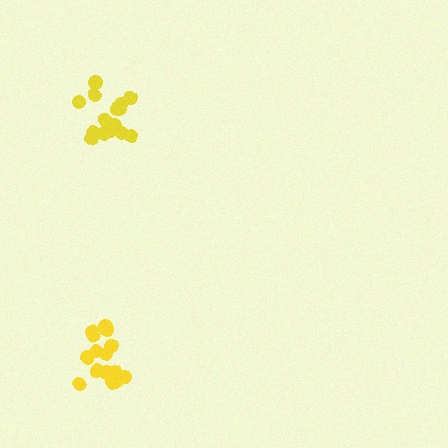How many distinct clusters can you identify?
There are 2 distinct clusters.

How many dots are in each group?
Group 1: 15 dots, Group 2: 15 dots (30 total).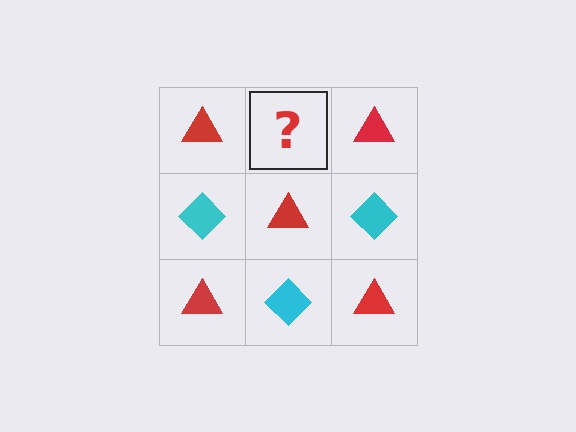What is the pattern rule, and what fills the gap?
The rule is that it alternates red triangle and cyan diamond in a checkerboard pattern. The gap should be filled with a cyan diamond.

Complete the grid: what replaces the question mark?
The question mark should be replaced with a cyan diamond.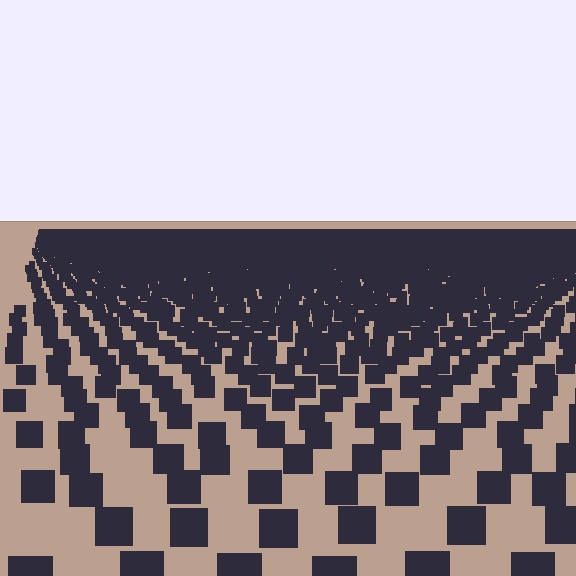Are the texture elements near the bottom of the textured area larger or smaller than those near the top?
Larger. Near the bottom, elements are closer to the viewer and appear at a bigger on-screen size.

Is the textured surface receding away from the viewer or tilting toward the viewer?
The surface is receding away from the viewer. Texture elements get smaller and denser toward the top.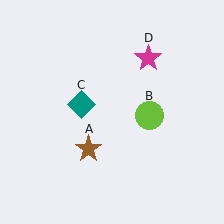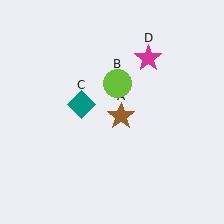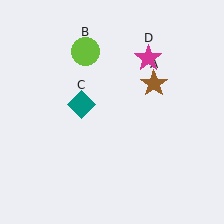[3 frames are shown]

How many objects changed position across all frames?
2 objects changed position: brown star (object A), lime circle (object B).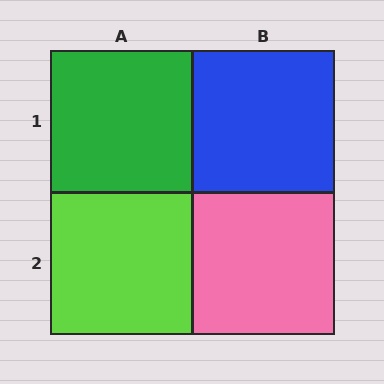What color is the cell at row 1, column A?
Green.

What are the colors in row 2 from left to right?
Lime, pink.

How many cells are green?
1 cell is green.